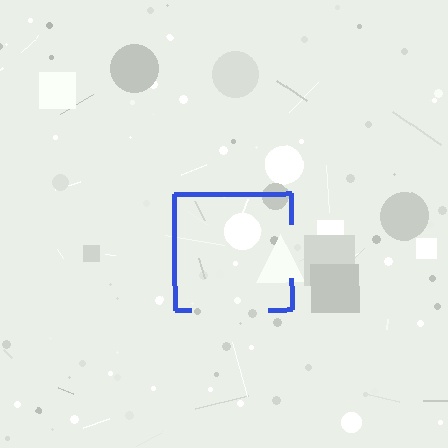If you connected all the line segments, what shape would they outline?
They would outline a square.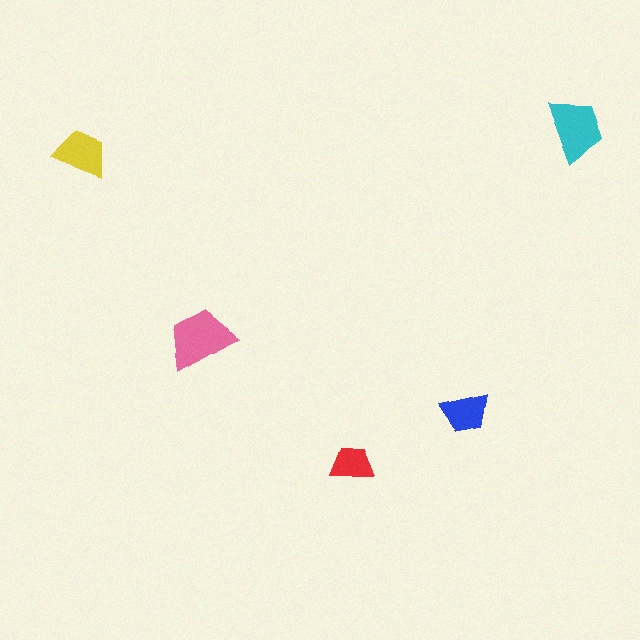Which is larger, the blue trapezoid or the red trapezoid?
The blue one.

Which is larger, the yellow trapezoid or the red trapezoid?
The yellow one.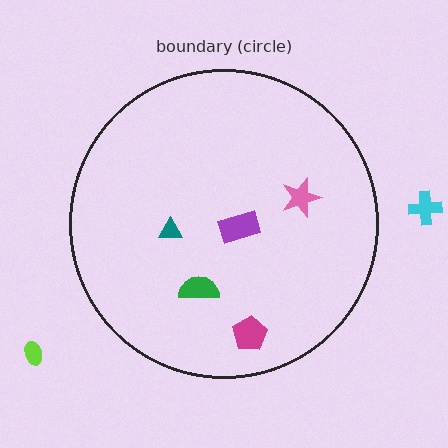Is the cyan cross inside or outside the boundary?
Outside.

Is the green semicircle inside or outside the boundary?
Inside.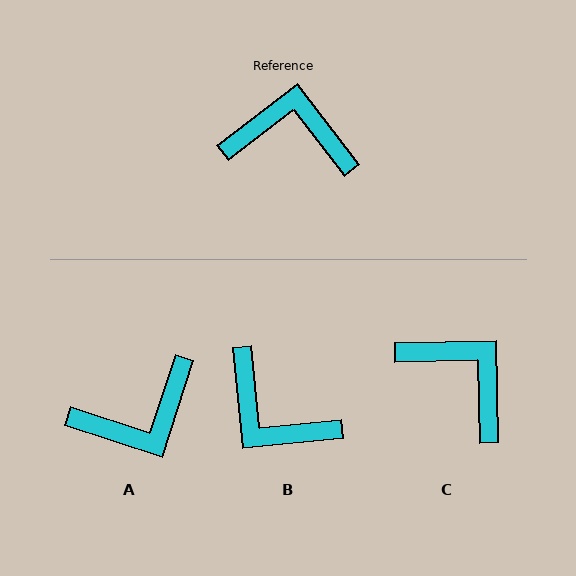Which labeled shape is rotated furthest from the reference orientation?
B, about 148 degrees away.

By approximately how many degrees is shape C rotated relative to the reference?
Approximately 36 degrees clockwise.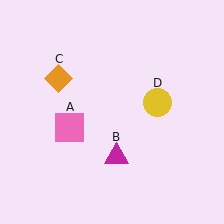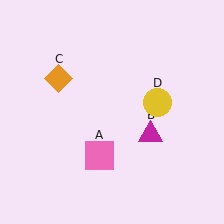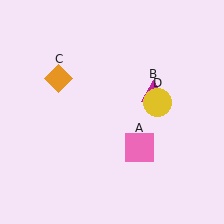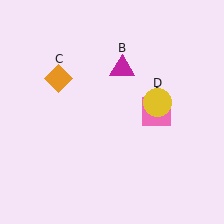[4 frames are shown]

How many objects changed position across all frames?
2 objects changed position: pink square (object A), magenta triangle (object B).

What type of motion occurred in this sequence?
The pink square (object A), magenta triangle (object B) rotated counterclockwise around the center of the scene.